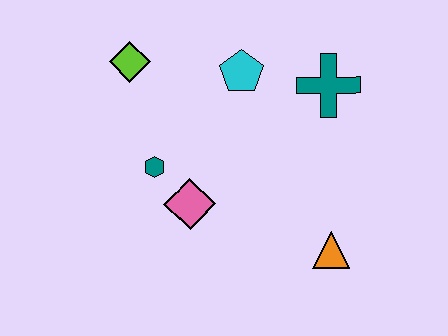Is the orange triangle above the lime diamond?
No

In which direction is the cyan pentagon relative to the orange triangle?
The cyan pentagon is above the orange triangle.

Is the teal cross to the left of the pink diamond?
No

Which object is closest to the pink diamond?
The teal hexagon is closest to the pink diamond.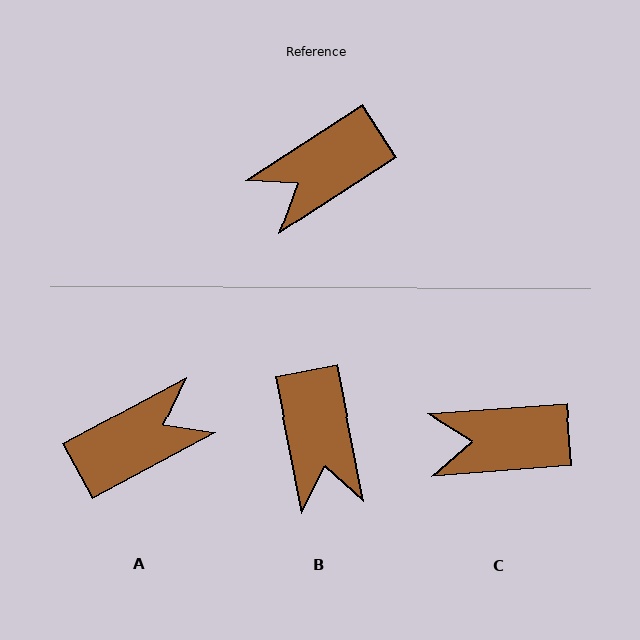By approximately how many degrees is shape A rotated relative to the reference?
Approximately 175 degrees counter-clockwise.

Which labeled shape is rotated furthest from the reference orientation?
A, about 175 degrees away.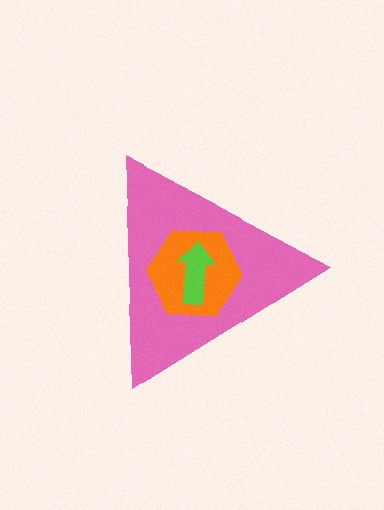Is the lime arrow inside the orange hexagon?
Yes.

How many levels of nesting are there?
3.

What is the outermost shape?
The pink triangle.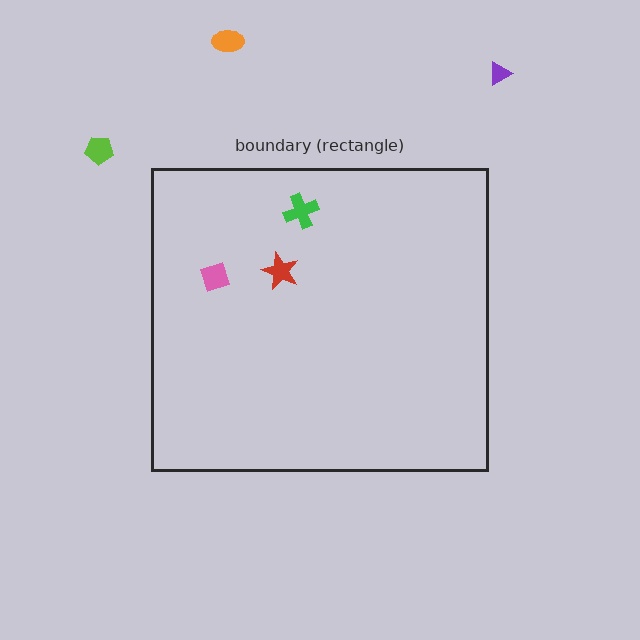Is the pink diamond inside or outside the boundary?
Inside.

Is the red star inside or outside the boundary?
Inside.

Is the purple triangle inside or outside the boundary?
Outside.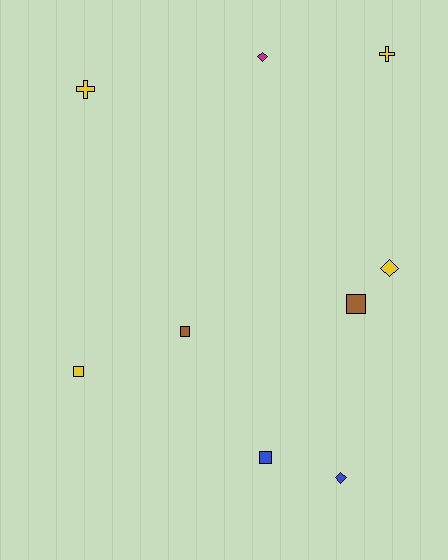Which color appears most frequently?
Yellow, with 4 objects.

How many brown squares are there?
There are 2 brown squares.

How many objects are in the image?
There are 9 objects.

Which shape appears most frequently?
Square, with 4 objects.